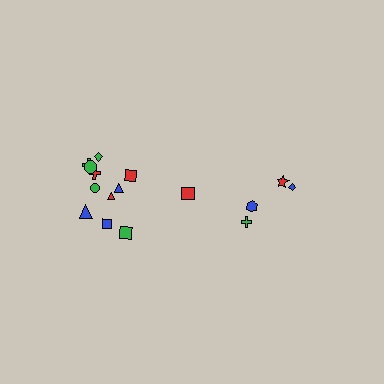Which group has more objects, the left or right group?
The left group.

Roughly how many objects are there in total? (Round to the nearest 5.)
Roughly 15 objects in total.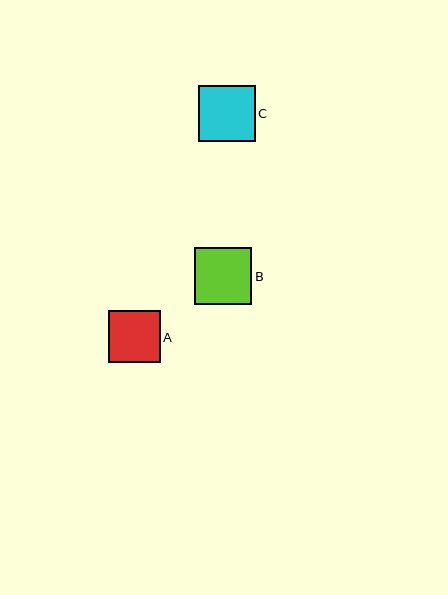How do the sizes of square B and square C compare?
Square B and square C are approximately the same size.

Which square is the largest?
Square B is the largest with a size of approximately 57 pixels.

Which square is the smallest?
Square A is the smallest with a size of approximately 52 pixels.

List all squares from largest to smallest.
From largest to smallest: B, C, A.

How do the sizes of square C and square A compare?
Square C and square A are approximately the same size.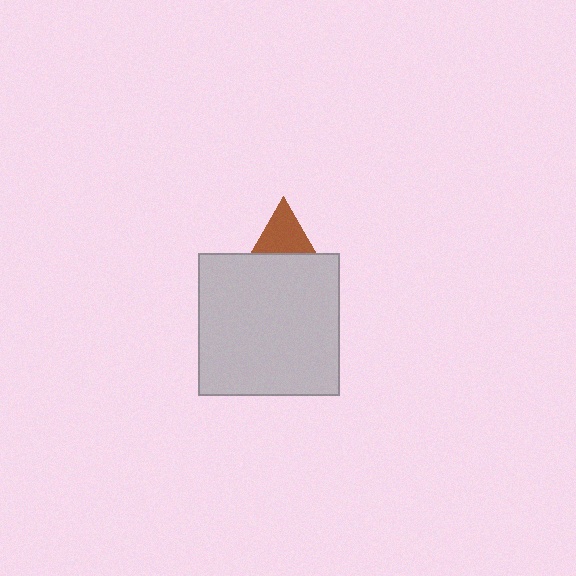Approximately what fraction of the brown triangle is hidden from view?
Roughly 58% of the brown triangle is hidden behind the light gray square.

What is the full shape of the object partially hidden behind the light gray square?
The partially hidden object is a brown triangle.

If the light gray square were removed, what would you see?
You would see the complete brown triangle.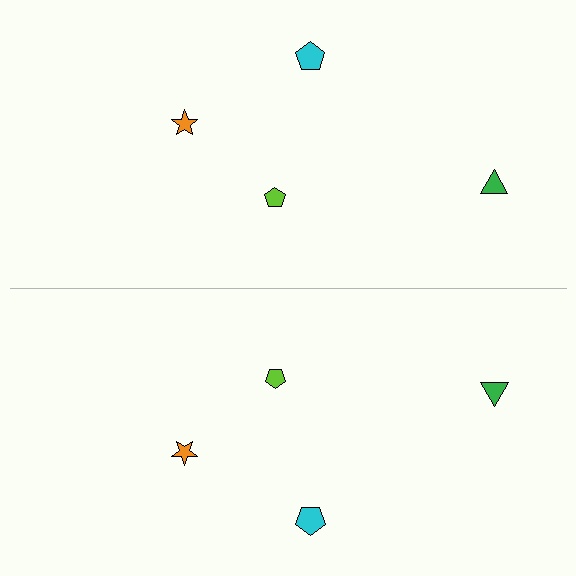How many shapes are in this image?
There are 8 shapes in this image.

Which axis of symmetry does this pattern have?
The pattern has a horizontal axis of symmetry running through the center of the image.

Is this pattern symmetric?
Yes, this pattern has bilateral (reflection) symmetry.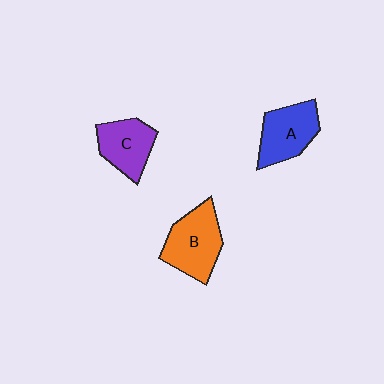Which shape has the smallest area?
Shape C (purple).